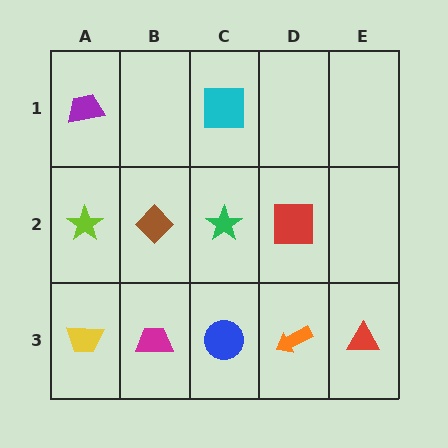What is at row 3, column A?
A yellow trapezoid.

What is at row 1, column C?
A cyan square.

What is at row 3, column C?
A blue circle.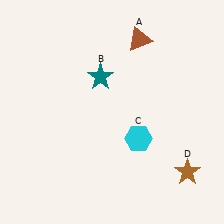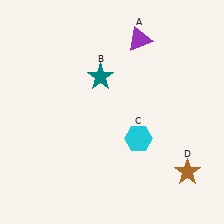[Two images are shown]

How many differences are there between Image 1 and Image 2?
There is 1 difference between the two images.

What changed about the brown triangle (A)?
In Image 1, A is brown. In Image 2, it changed to purple.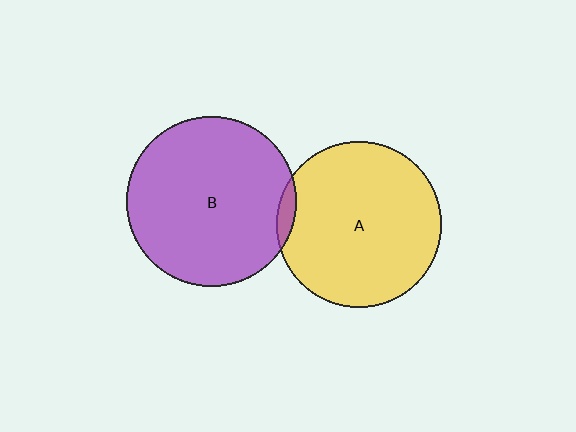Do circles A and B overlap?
Yes.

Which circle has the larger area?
Circle B (purple).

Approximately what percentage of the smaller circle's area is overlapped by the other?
Approximately 5%.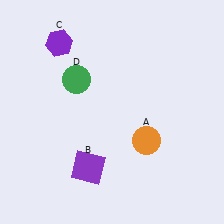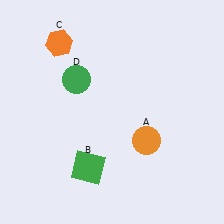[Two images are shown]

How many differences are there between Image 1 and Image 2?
There are 2 differences between the two images.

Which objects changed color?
B changed from purple to green. C changed from purple to orange.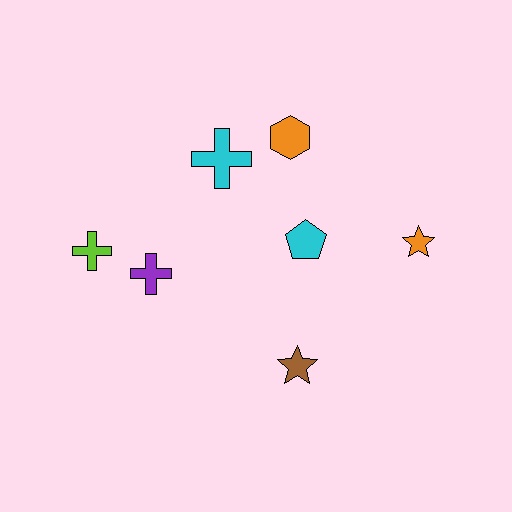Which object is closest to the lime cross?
The purple cross is closest to the lime cross.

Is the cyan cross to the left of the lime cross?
No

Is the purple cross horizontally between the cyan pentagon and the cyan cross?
No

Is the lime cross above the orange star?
No